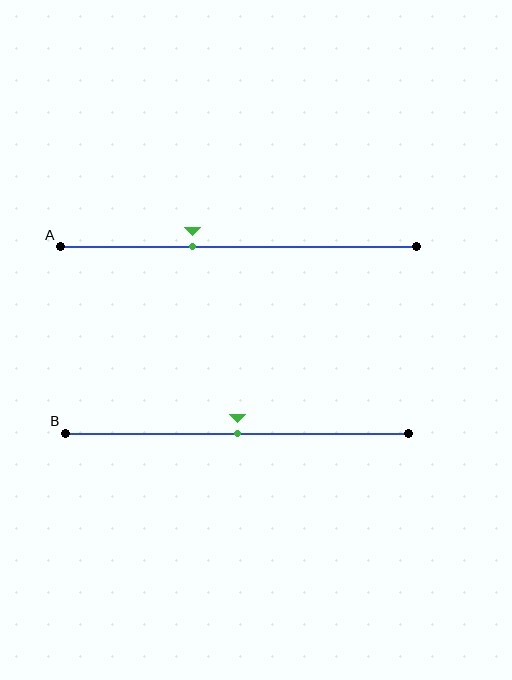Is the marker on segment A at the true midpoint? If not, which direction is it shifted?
No, the marker on segment A is shifted to the left by about 13% of the segment length.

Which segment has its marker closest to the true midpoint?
Segment B has its marker closest to the true midpoint.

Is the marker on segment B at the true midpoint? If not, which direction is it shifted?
Yes, the marker on segment B is at the true midpoint.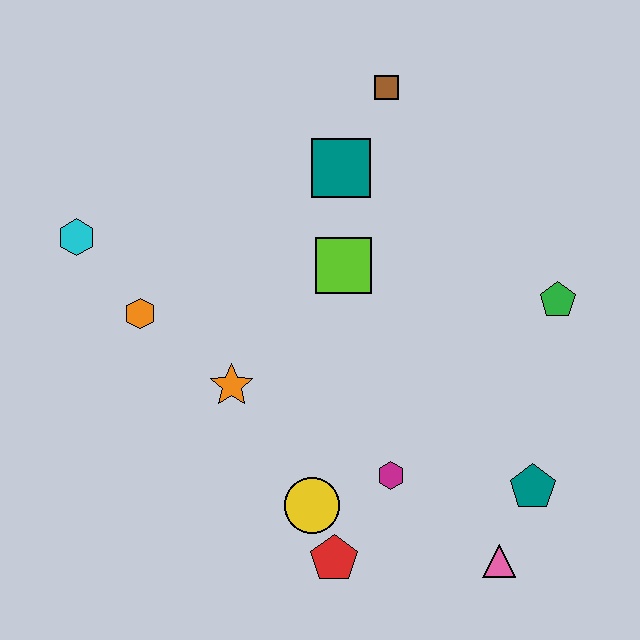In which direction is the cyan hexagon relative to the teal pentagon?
The cyan hexagon is to the left of the teal pentagon.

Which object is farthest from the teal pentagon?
The cyan hexagon is farthest from the teal pentagon.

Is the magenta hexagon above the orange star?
No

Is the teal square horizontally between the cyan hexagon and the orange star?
No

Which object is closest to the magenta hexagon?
The yellow circle is closest to the magenta hexagon.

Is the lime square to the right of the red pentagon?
Yes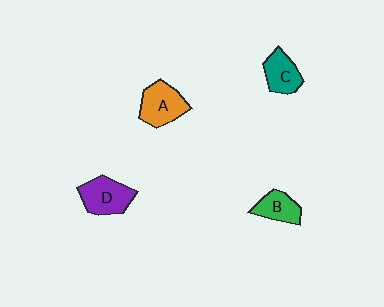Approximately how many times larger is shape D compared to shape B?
Approximately 1.4 times.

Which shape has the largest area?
Shape A (orange).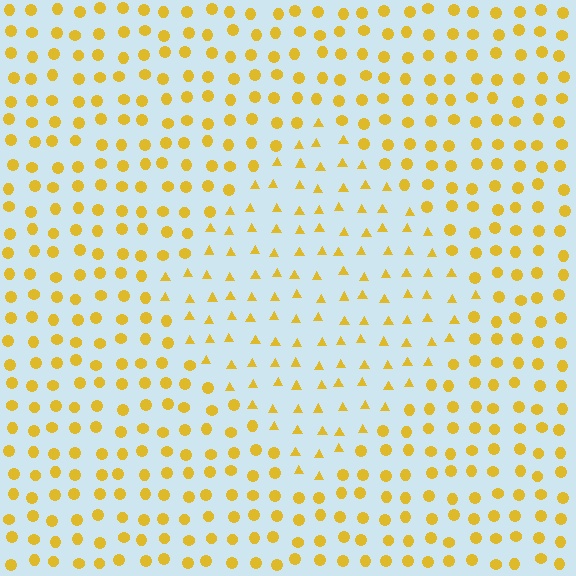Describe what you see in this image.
The image is filled with small yellow elements arranged in a uniform grid. A diamond-shaped region contains triangles, while the surrounding area contains circles. The boundary is defined purely by the change in element shape.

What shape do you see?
I see a diamond.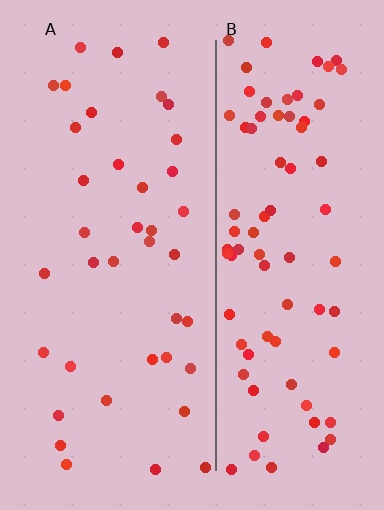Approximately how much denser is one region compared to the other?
Approximately 2.2× — region B over region A.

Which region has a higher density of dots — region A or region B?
B (the right).